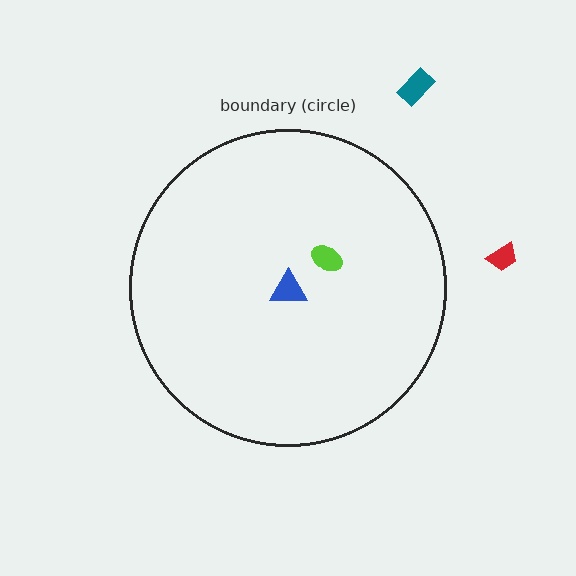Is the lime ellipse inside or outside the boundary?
Inside.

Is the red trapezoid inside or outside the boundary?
Outside.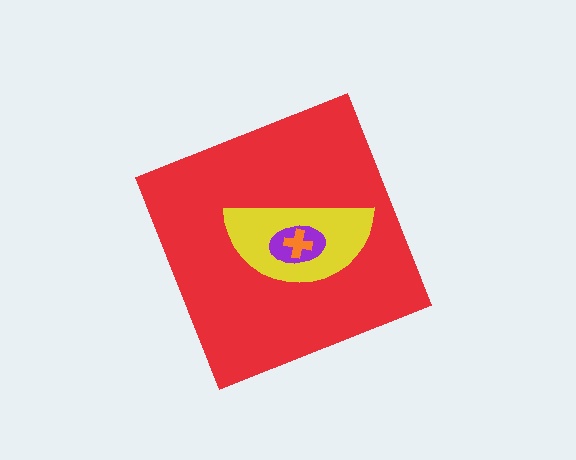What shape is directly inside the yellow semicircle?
The purple ellipse.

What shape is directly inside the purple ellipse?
The orange cross.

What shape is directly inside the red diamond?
The yellow semicircle.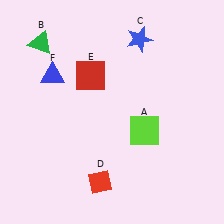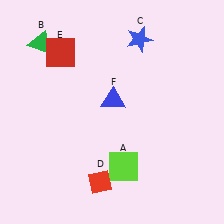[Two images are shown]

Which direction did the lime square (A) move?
The lime square (A) moved down.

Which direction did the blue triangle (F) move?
The blue triangle (F) moved right.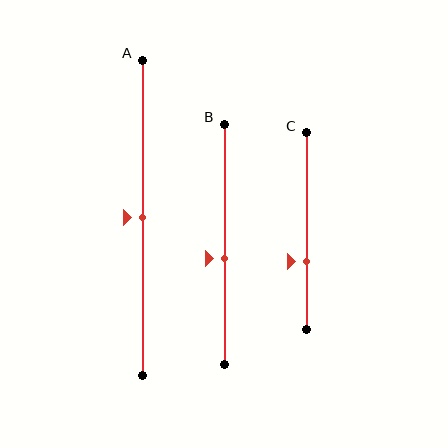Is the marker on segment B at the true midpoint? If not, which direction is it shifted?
No, the marker on segment B is shifted downward by about 6% of the segment length.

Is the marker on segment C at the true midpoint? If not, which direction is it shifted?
No, the marker on segment C is shifted downward by about 16% of the segment length.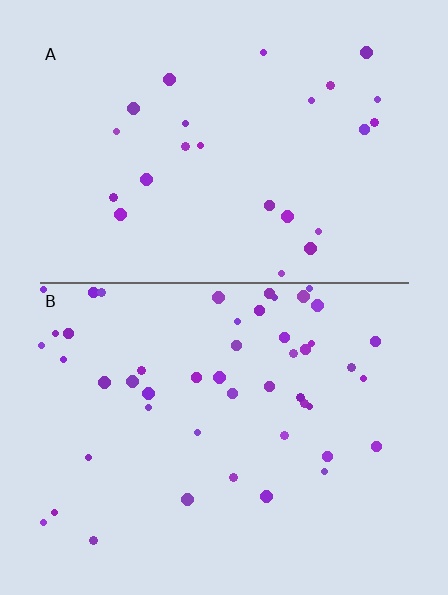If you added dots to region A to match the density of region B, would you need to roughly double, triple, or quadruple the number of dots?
Approximately double.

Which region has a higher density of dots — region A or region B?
B (the bottom).